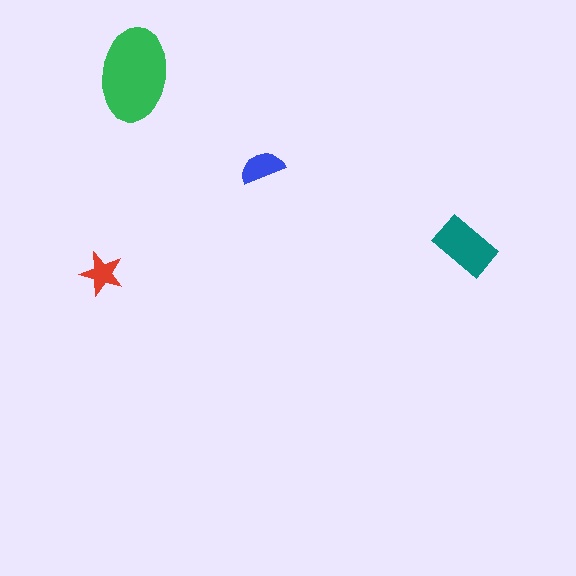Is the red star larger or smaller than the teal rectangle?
Smaller.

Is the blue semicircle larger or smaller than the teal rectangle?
Smaller.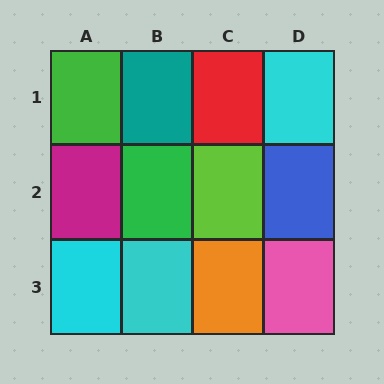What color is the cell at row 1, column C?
Red.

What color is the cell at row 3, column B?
Cyan.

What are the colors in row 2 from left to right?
Magenta, green, lime, blue.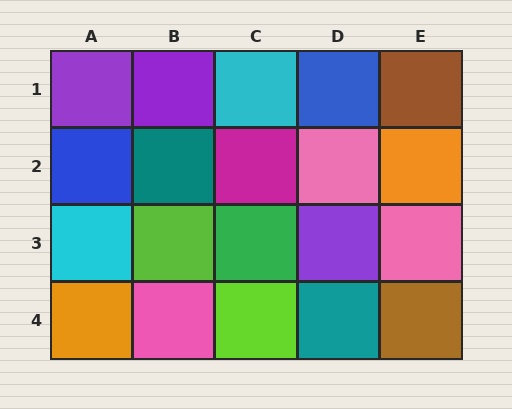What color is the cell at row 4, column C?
Lime.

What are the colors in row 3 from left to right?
Cyan, lime, green, purple, pink.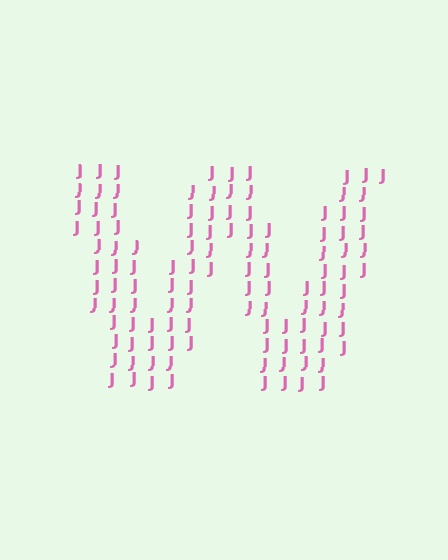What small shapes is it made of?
It is made of small letter J's.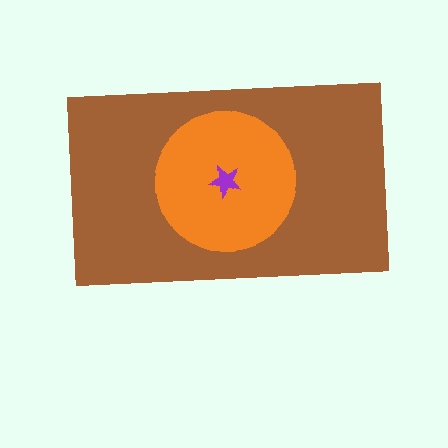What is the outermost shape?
The brown rectangle.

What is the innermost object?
The purple star.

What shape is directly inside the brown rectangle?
The orange circle.